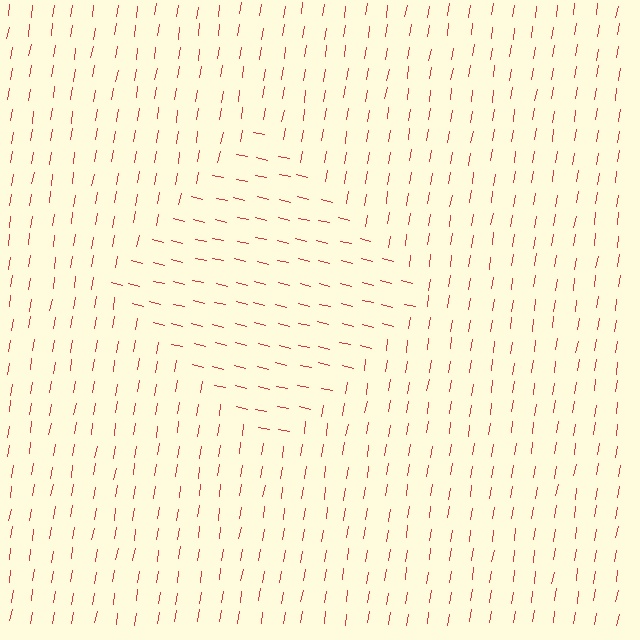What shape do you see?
I see a diamond.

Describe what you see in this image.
The image is filled with small red line segments. A diamond region in the image has lines oriented differently from the surrounding lines, creating a visible texture boundary.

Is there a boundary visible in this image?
Yes, there is a texture boundary formed by a change in line orientation.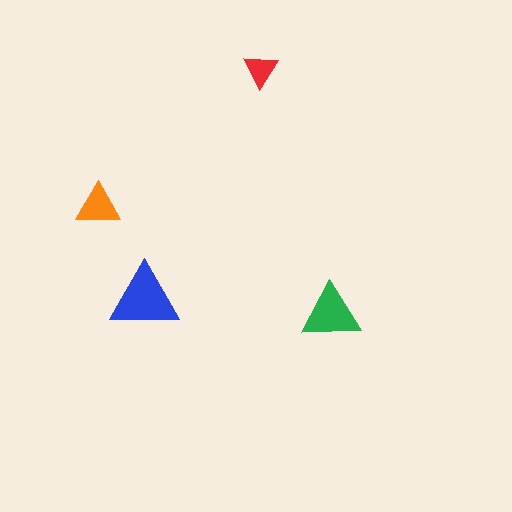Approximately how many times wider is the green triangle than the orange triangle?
About 1.5 times wider.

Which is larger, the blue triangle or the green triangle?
The blue one.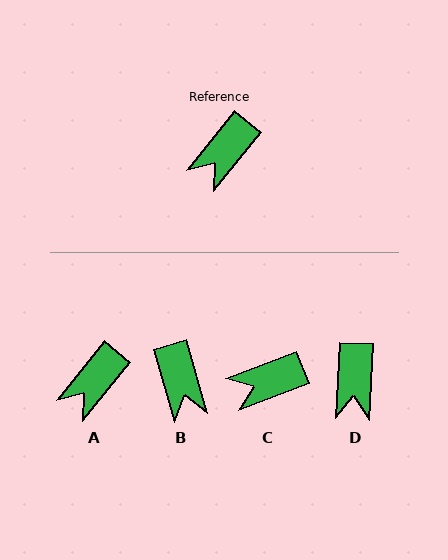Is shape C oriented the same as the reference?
No, it is off by about 30 degrees.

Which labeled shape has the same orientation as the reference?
A.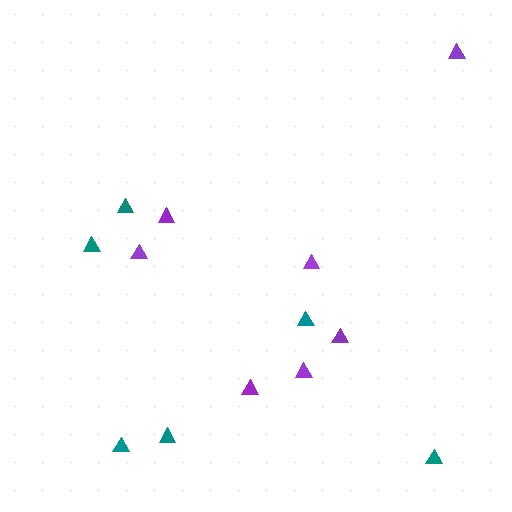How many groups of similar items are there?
There are 2 groups: one group of teal triangles (6) and one group of purple triangles (7).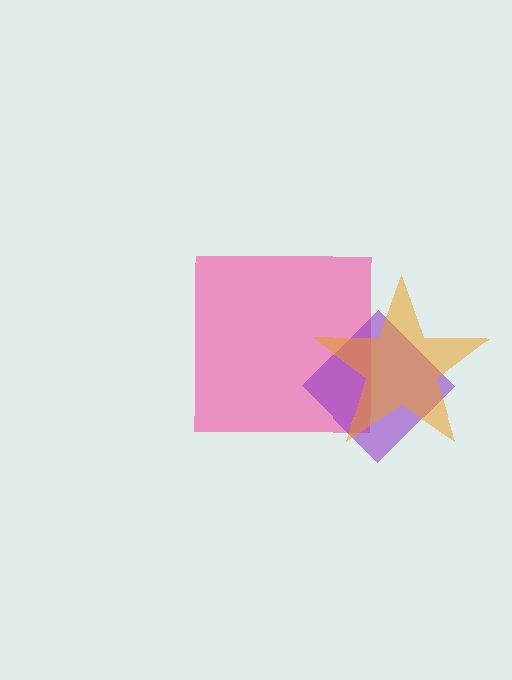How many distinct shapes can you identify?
There are 3 distinct shapes: a pink square, a purple diamond, an orange star.